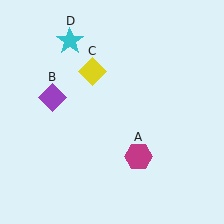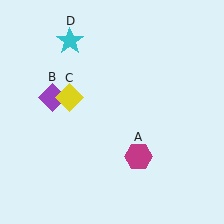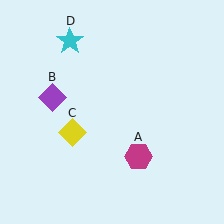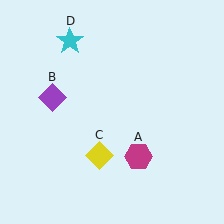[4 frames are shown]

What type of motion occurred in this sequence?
The yellow diamond (object C) rotated counterclockwise around the center of the scene.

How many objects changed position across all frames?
1 object changed position: yellow diamond (object C).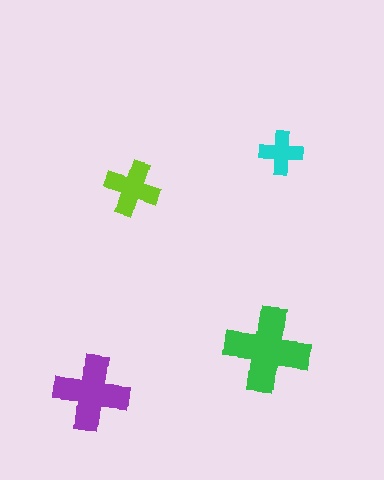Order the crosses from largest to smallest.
the green one, the purple one, the lime one, the cyan one.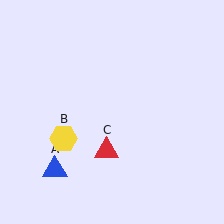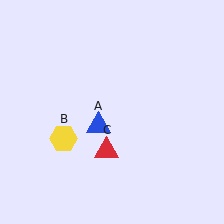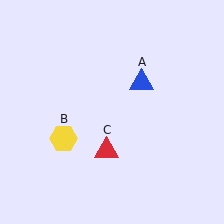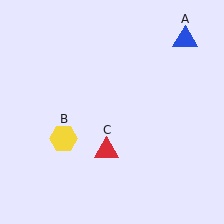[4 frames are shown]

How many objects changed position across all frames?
1 object changed position: blue triangle (object A).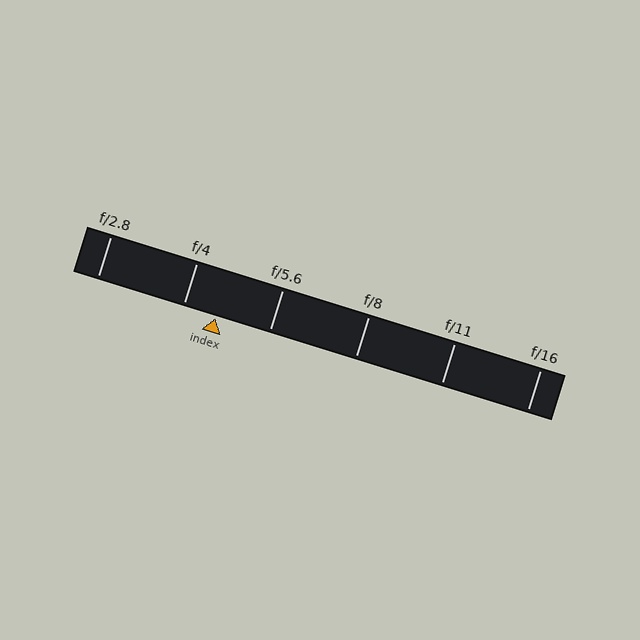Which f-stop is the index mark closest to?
The index mark is closest to f/4.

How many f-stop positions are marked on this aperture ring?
There are 6 f-stop positions marked.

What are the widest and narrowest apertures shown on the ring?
The widest aperture shown is f/2.8 and the narrowest is f/16.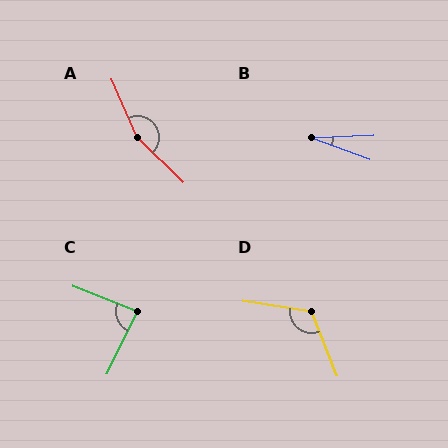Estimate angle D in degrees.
Approximately 120 degrees.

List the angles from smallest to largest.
B (23°), C (85°), D (120°), A (158°).